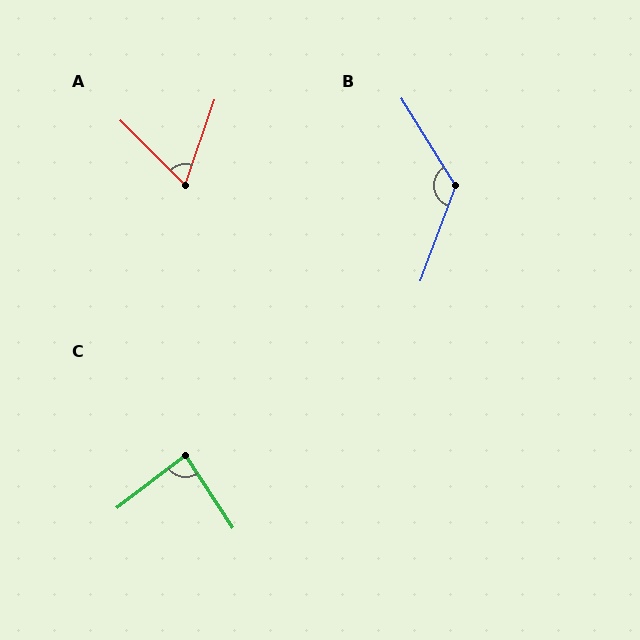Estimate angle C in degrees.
Approximately 86 degrees.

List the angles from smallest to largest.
A (64°), C (86°), B (128°).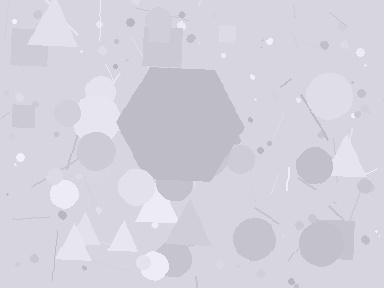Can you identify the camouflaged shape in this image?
The camouflaged shape is a hexagon.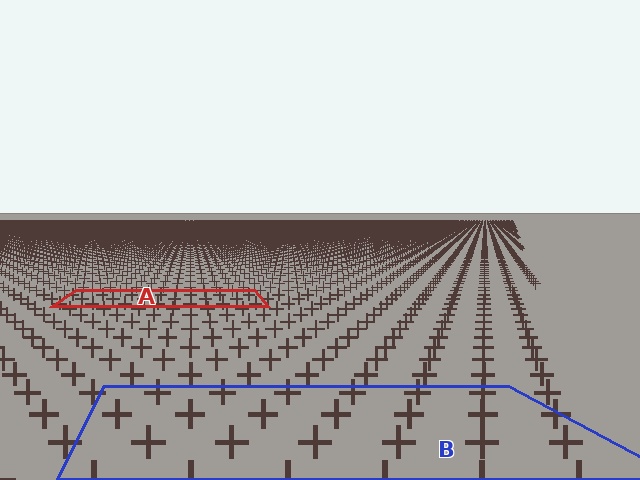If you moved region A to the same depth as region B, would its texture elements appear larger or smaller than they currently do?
They would appear larger. At a closer depth, the same texture elements are projected at a bigger on-screen size.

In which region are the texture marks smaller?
The texture marks are smaller in region A, because it is farther away.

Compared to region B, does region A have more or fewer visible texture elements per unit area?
Region A has more texture elements per unit area — they are packed more densely because it is farther away.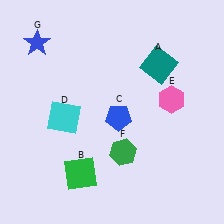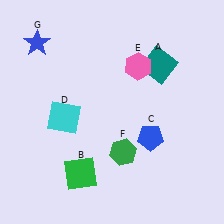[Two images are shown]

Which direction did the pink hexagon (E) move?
The pink hexagon (E) moved left.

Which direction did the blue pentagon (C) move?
The blue pentagon (C) moved right.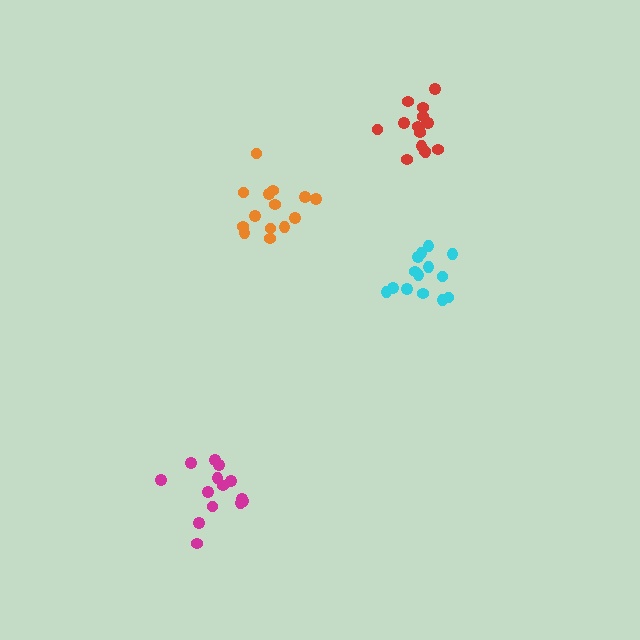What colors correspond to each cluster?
The clusters are colored: orange, magenta, red, cyan.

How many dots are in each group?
Group 1: 14 dots, Group 2: 14 dots, Group 3: 15 dots, Group 4: 14 dots (57 total).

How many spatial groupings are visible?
There are 4 spatial groupings.